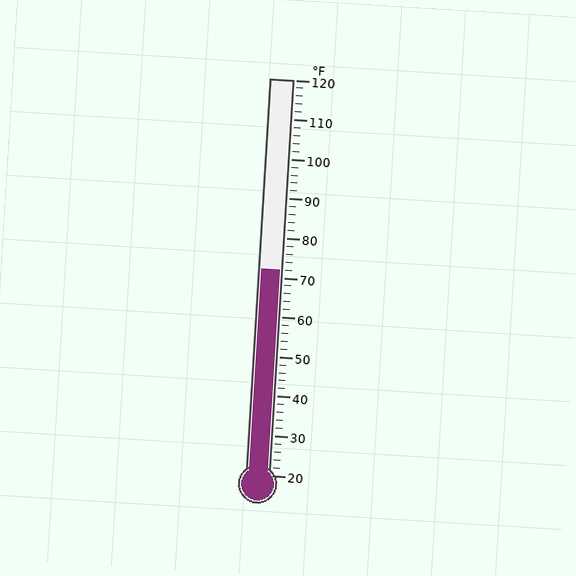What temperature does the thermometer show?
The thermometer shows approximately 72°F.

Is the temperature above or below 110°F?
The temperature is below 110°F.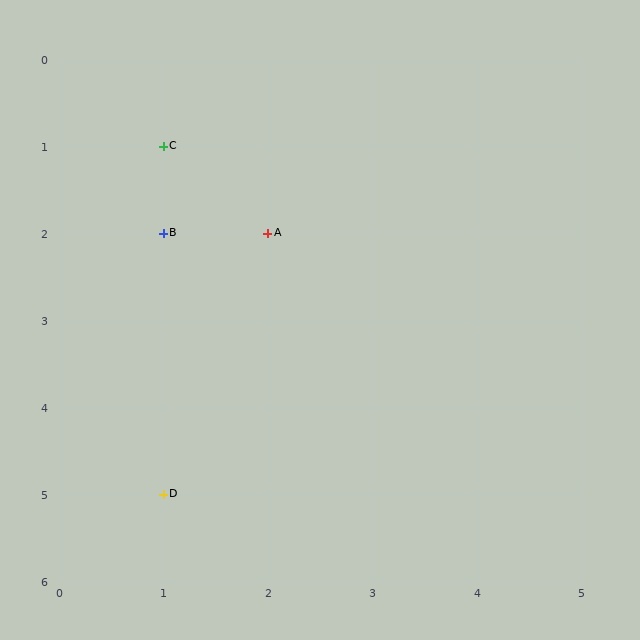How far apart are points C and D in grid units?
Points C and D are 4 rows apart.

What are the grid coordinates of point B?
Point B is at grid coordinates (1, 2).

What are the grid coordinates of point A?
Point A is at grid coordinates (2, 2).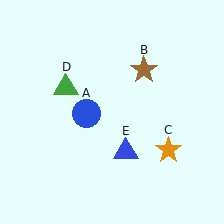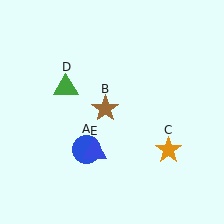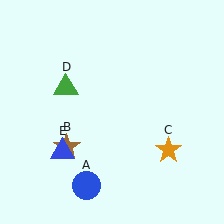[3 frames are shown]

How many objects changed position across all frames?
3 objects changed position: blue circle (object A), brown star (object B), blue triangle (object E).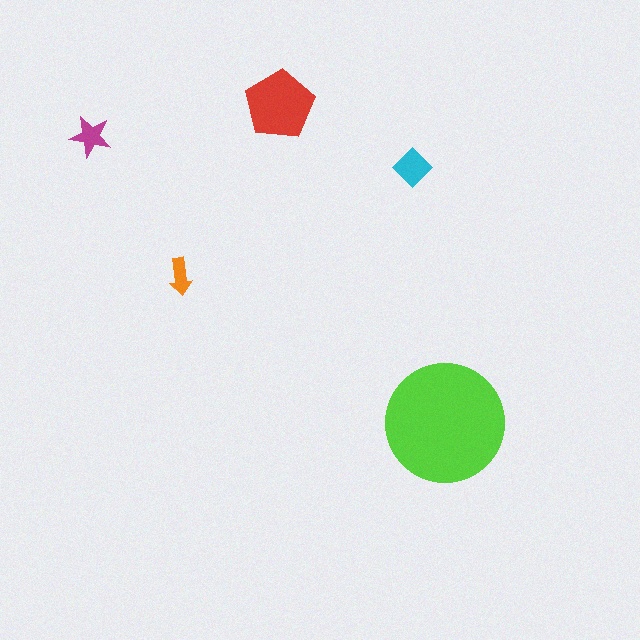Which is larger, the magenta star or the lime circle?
The lime circle.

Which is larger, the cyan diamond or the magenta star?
The cyan diamond.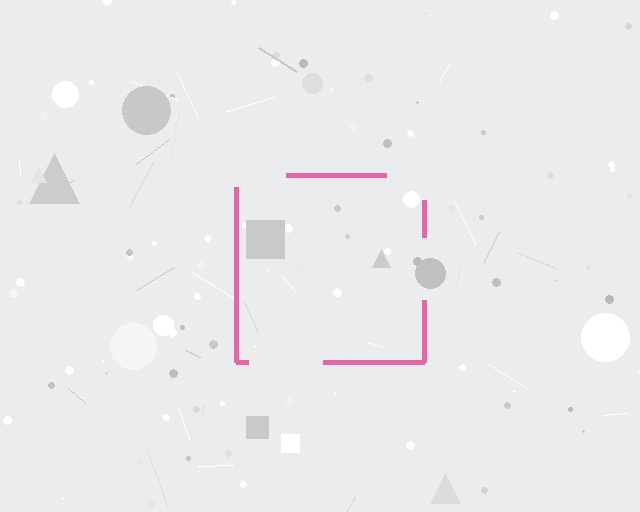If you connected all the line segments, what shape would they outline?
They would outline a square.